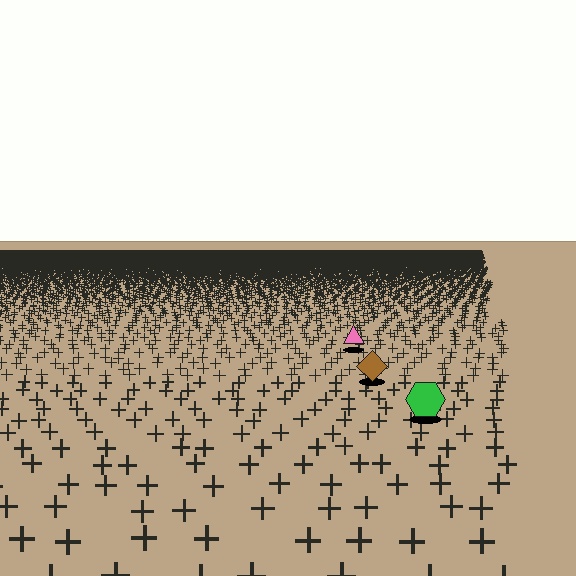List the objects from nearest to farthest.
From nearest to farthest: the green hexagon, the brown diamond, the pink triangle.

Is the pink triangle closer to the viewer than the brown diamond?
No. The brown diamond is closer — you can tell from the texture gradient: the ground texture is coarser near it.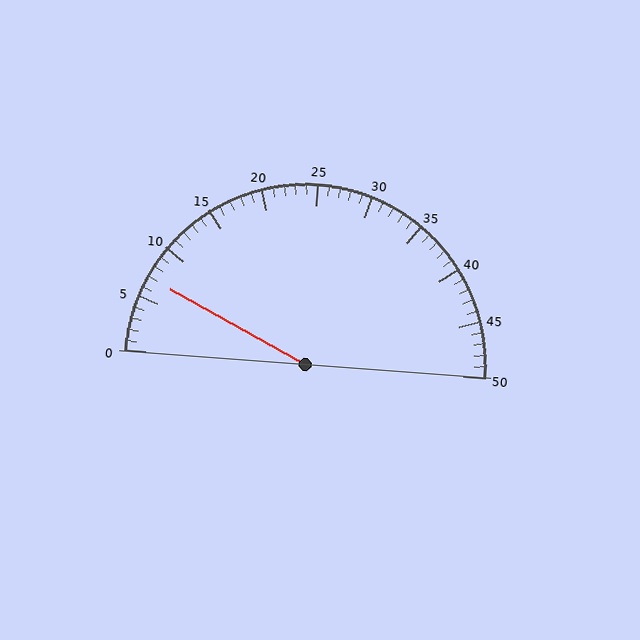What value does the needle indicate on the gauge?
The needle indicates approximately 7.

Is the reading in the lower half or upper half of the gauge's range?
The reading is in the lower half of the range (0 to 50).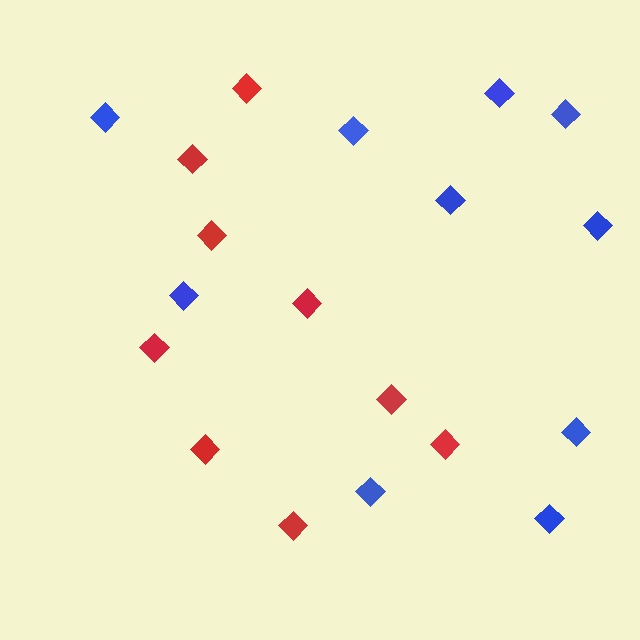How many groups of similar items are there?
There are 2 groups: one group of red diamonds (9) and one group of blue diamonds (10).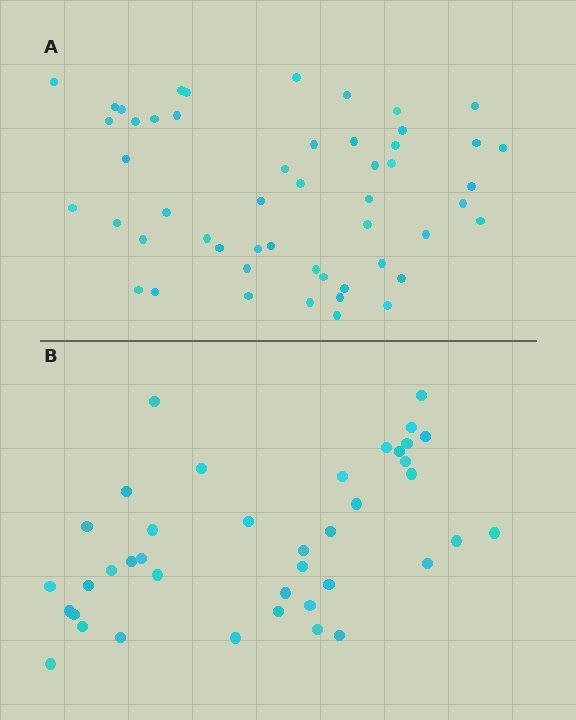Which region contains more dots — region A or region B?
Region A (the top region) has more dots.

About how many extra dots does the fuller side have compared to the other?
Region A has roughly 12 or so more dots than region B.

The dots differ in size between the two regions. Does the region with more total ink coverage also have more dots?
No. Region B has more total ink coverage because its dots are larger, but region A actually contains more individual dots. Total area can be misleading — the number of items is what matters here.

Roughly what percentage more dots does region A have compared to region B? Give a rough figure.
About 30% more.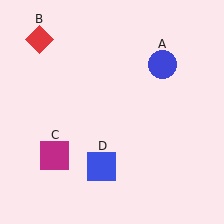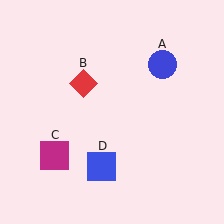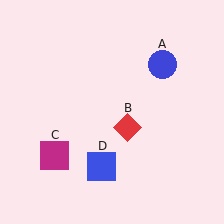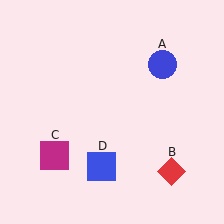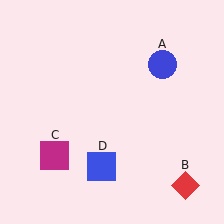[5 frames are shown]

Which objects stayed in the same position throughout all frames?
Blue circle (object A) and magenta square (object C) and blue square (object D) remained stationary.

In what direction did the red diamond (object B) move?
The red diamond (object B) moved down and to the right.